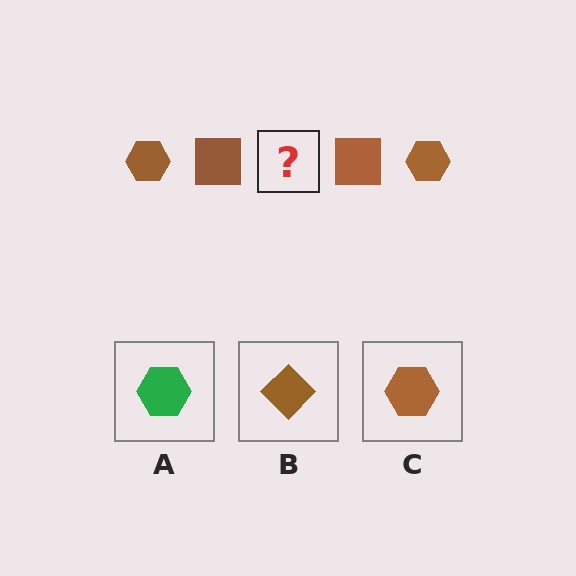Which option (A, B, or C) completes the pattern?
C.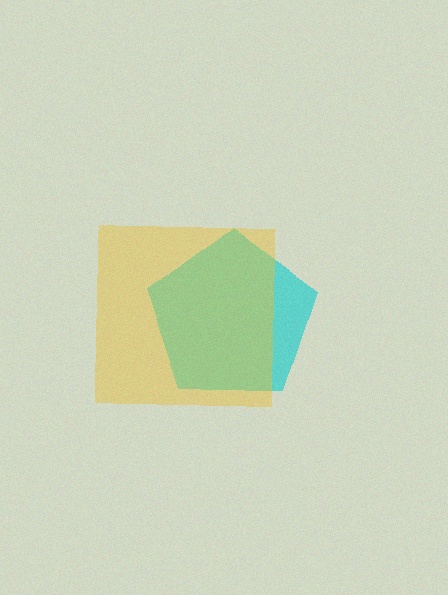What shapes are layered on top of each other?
The layered shapes are: a cyan pentagon, a yellow square.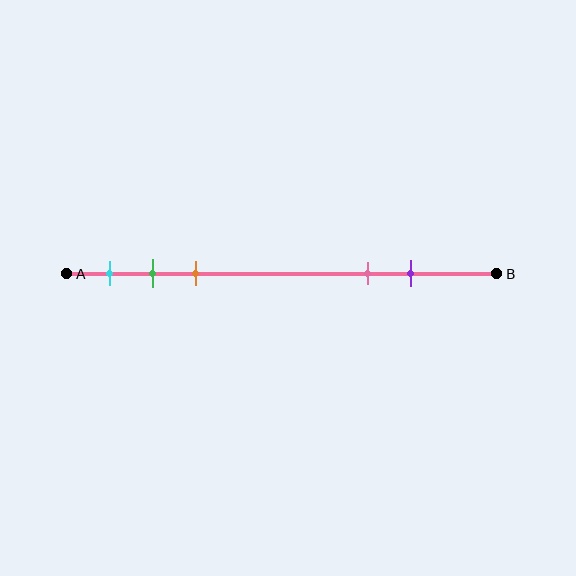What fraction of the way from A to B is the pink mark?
The pink mark is approximately 70% (0.7) of the way from A to B.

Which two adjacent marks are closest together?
The green and orange marks are the closest adjacent pair.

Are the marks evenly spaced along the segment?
No, the marks are not evenly spaced.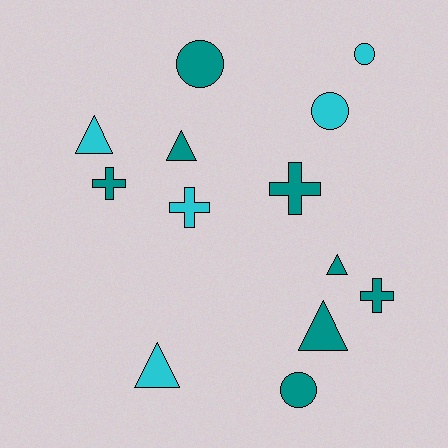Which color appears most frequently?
Teal, with 8 objects.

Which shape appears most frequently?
Triangle, with 5 objects.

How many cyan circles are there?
There are 2 cyan circles.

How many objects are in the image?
There are 13 objects.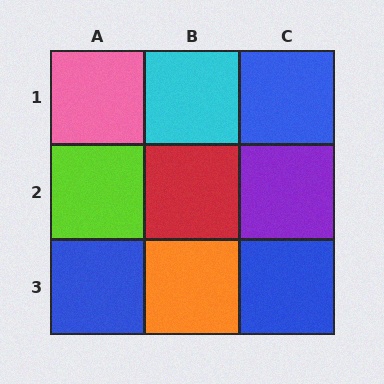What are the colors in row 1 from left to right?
Pink, cyan, blue.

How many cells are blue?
3 cells are blue.